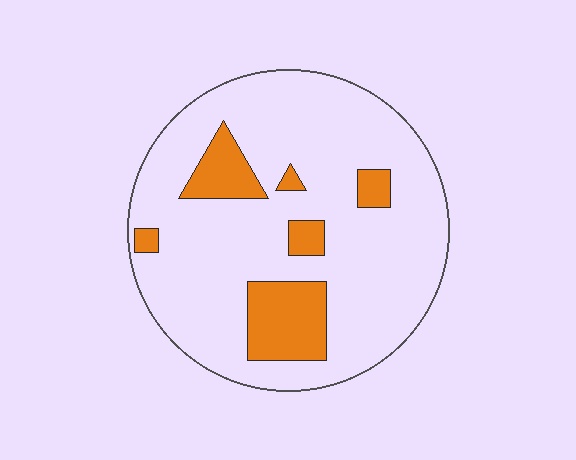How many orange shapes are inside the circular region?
6.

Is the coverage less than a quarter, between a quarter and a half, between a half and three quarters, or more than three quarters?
Less than a quarter.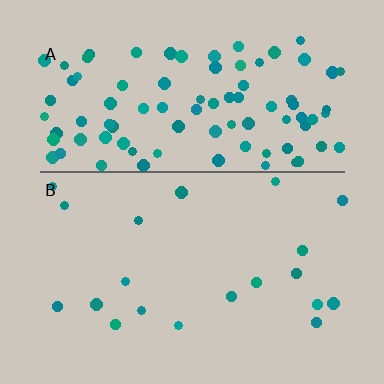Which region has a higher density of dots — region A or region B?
A (the top).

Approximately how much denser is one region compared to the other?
Approximately 4.8× — region A over region B.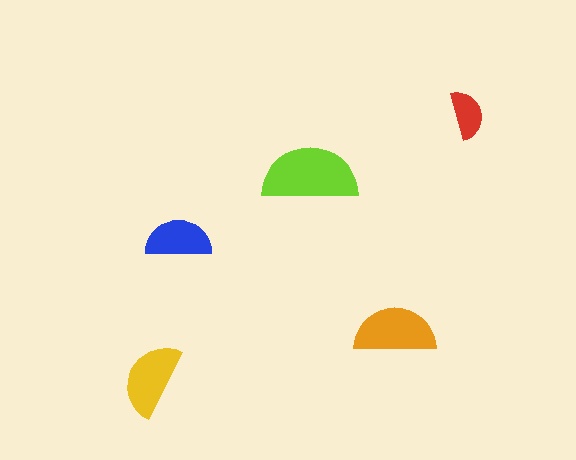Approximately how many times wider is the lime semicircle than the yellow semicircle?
About 1.5 times wider.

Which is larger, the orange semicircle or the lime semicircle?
The lime one.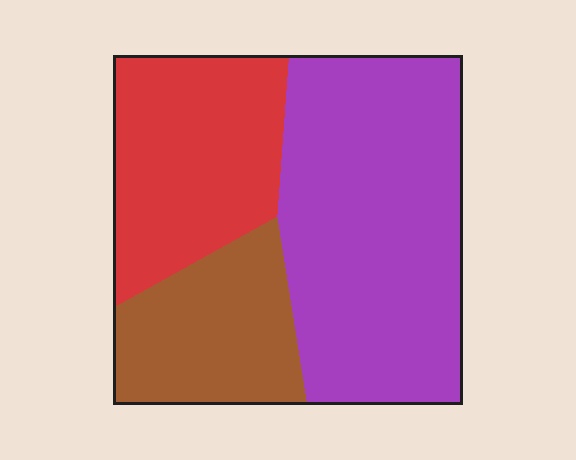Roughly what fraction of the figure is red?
Red covers 29% of the figure.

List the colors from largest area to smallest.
From largest to smallest: purple, red, brown.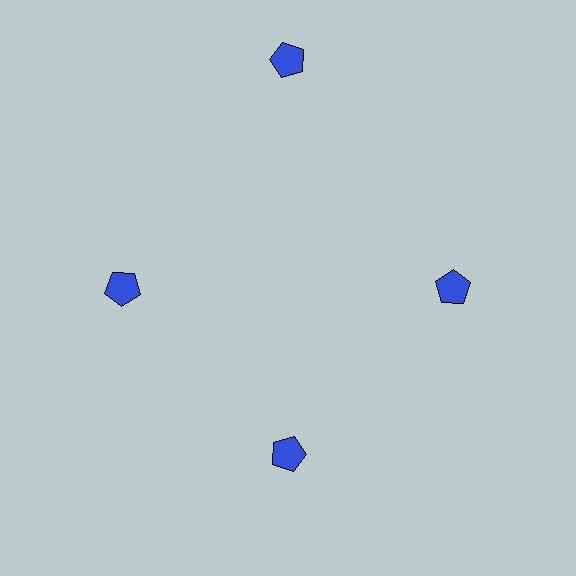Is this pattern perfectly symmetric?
No. The 4 blue pentagons are arranged in a ring, but one element near the 12 o'clock position is pushed outward from the center, breaking the 4-fold rotational symmetry.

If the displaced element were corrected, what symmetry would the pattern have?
It would have 4-fold rotational symmetry — the pattern would map onto itself every 90 degrees.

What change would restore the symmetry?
The symmetry would be restored by moving it inward, back onto the ring so that all 4 pentagons sit at equal angles and equal distance from the center.